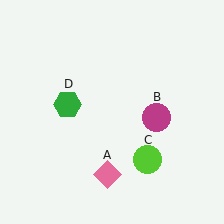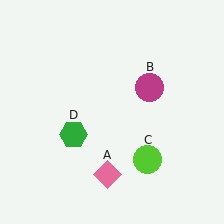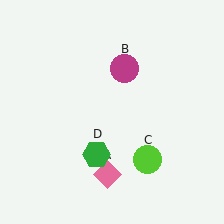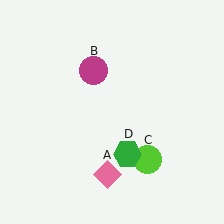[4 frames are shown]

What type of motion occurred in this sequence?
The magenta circle (object B), green hexagon (object D) rotated counterclockwise around the center of the scene.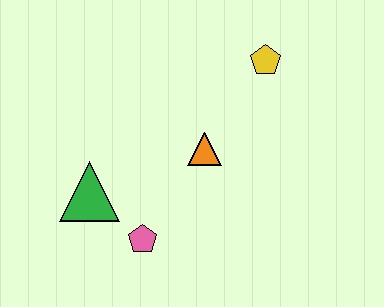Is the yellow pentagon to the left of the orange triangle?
No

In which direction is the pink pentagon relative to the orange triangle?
The pink pentagon is below the orange triangle.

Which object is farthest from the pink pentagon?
The yellow pentagon is farthest from the pink pentagon.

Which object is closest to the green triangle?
The pink pentagon is closest to the green triangle.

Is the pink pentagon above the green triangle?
No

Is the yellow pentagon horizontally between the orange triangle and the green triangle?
No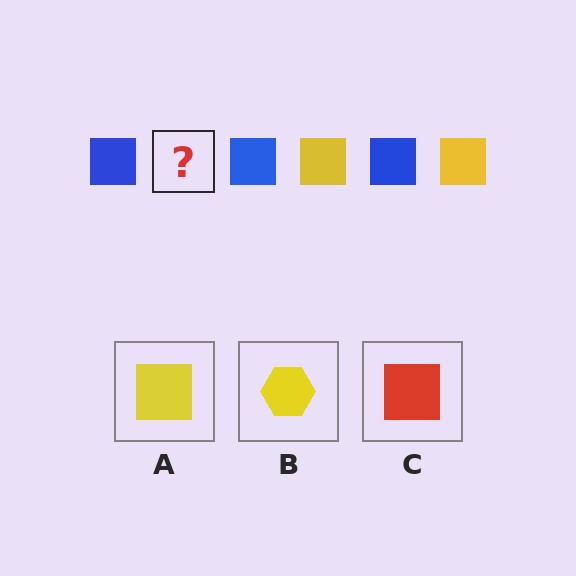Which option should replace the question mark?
Option A.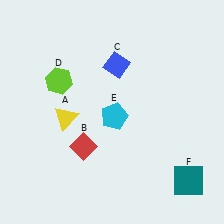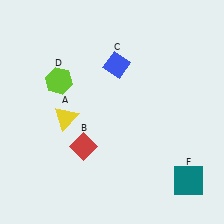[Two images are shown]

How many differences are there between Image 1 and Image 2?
There is 1 difference between the two images.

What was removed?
The cyan pentagon (E) was removed in Image 2.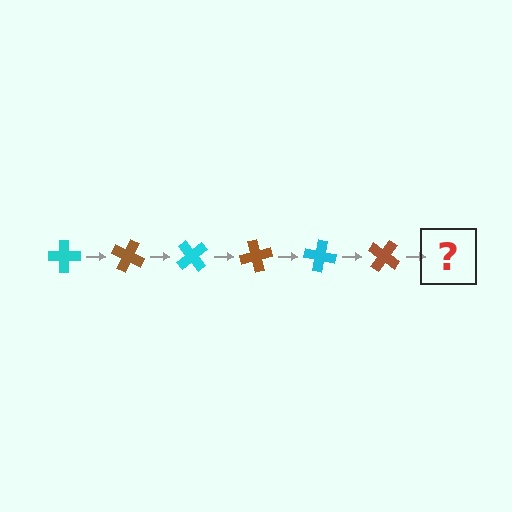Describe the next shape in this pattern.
It should be a cyan cross, rotated 150 degrees from the start.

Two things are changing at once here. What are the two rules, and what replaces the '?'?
The two rules are that it rotates 25 degrees each step and the color cycles through cyan and brown. The '?' should be a cyan cross, rotated 150 degrees from the start.